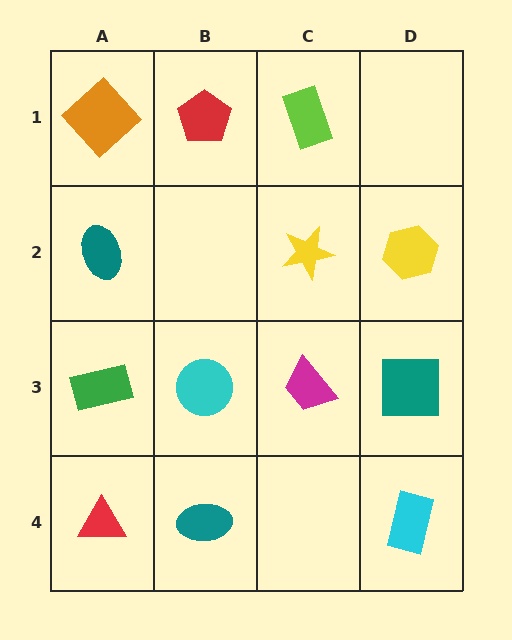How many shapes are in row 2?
3 shapes.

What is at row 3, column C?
A magenta trapezoid.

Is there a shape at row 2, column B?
No, that cell is empty.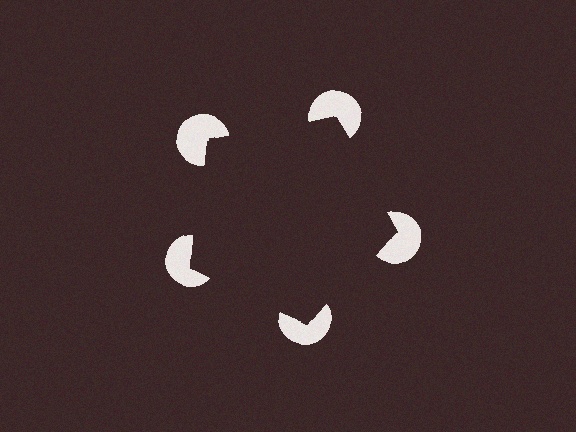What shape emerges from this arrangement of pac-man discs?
An illusory pentagon — its edges are inferred from the aligned wedge cuts in the pac-man discs, not physically drawn.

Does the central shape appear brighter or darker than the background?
It typically appears slightly darker than the background, even though no actual brightness change is drawn.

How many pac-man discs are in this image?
There are 5 — one at each vertex of the illusory pentagon.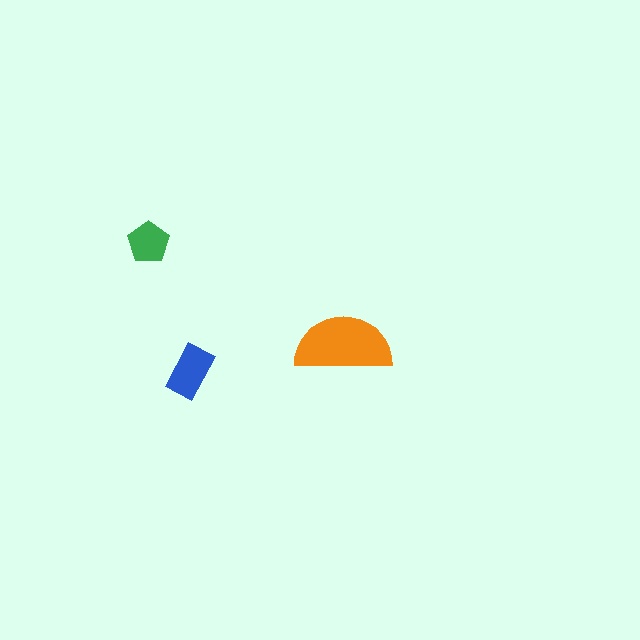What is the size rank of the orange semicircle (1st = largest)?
1st.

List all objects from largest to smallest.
The orange semicircle, the blue rectangle, the green pentagon.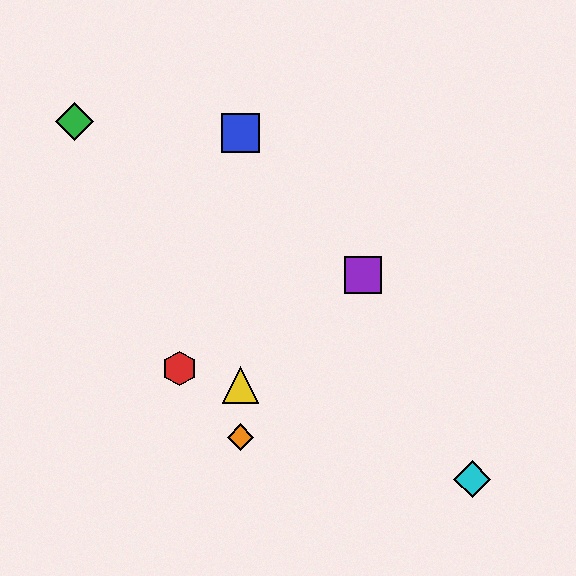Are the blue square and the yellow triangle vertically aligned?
Yes, both are at x≈241.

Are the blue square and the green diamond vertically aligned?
No, the blue square is at x≈241 and the green diamond is at x≈75.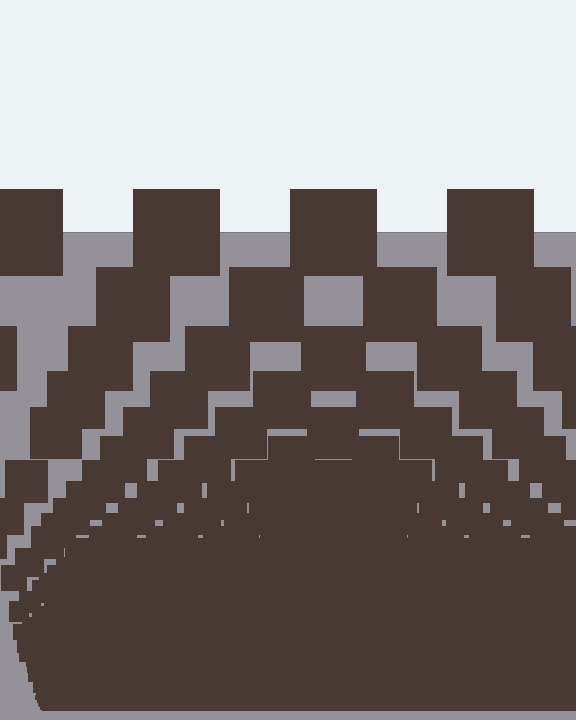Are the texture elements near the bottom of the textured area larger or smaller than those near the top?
Smaller. The gradient is inverted — elements near the bottom are smaller and denser.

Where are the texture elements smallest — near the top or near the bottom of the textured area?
Near the bottom.